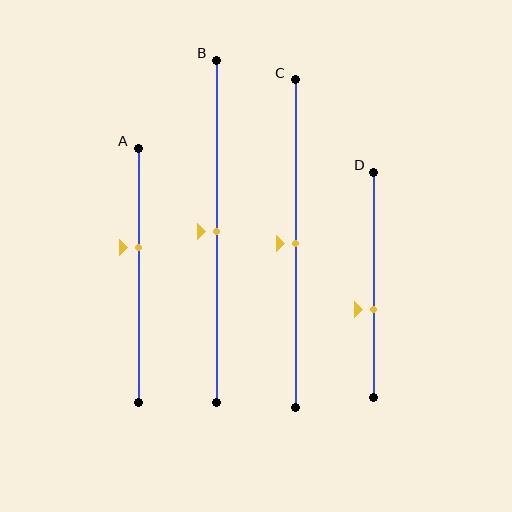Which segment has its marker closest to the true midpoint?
Segment B has its marker closest to the true midpoint.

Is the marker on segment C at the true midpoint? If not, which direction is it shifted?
Yes, the marker on segment C is at the true midpoint.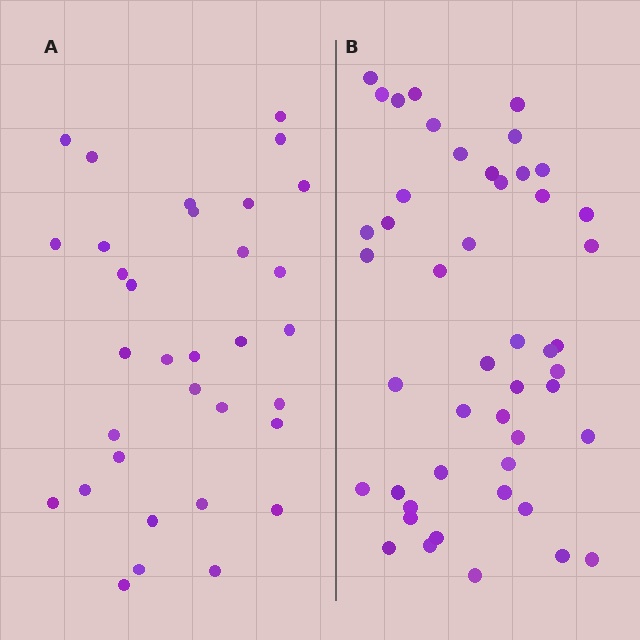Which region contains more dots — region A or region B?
Region B (the right region) has more dots.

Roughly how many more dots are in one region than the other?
Region B has approximately 15 more dots than region A.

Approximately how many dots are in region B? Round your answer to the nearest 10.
About 50 dots. (The exact count is 47, which rounds to 50.)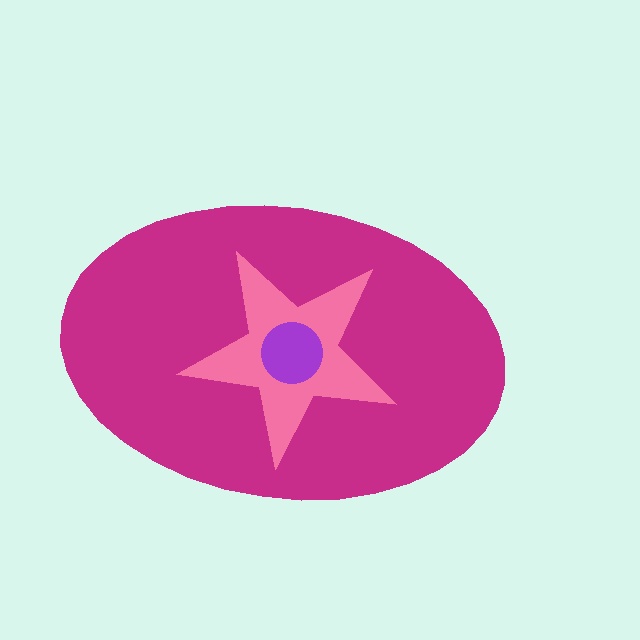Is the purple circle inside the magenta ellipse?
Yes.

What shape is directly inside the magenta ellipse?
The pink star.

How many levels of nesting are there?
3.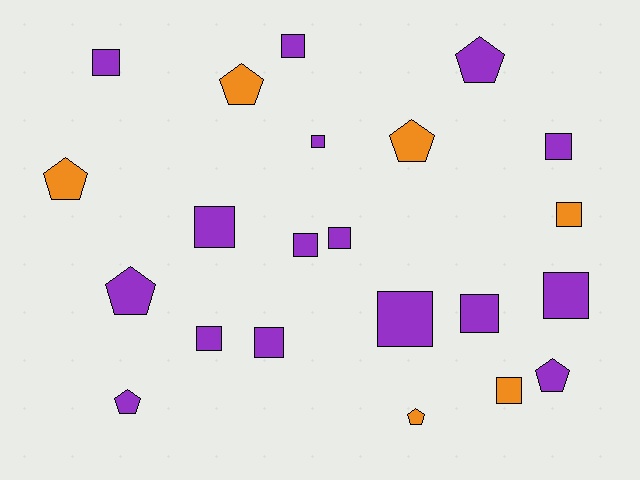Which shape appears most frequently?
Square, with 14 objects.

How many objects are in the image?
There are 22 objects.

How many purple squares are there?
There are 12 purple squares.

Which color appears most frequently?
Purple, with 16 objects.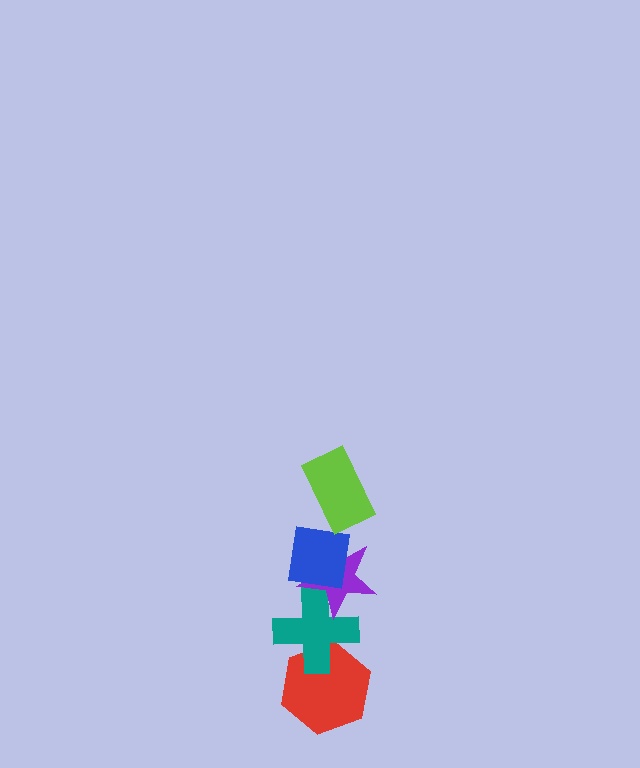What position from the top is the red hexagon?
The red hexagon is 5th from the top.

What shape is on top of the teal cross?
The purple star is on top of the teal cross.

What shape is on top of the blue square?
The lime rectangle is on top of the blue square.